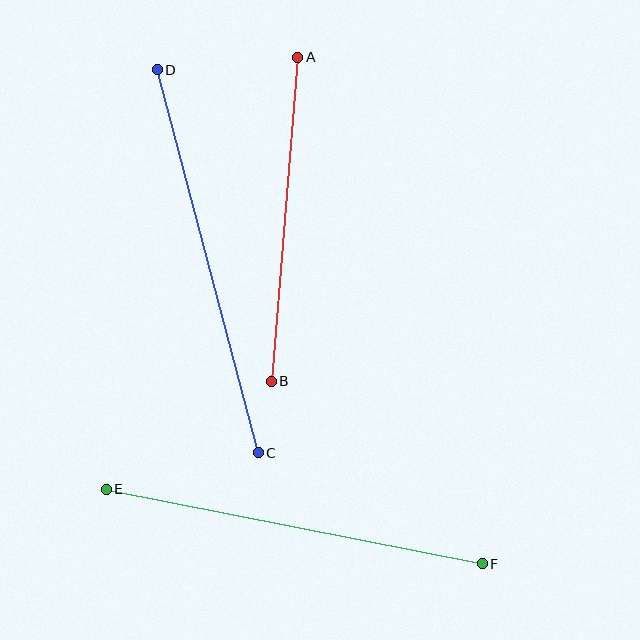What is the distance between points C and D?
The distance is approximately 396 pixels.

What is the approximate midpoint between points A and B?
The midpoint is at approximately (285, 219) pixels.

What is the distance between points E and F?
The distance is approximately 384 pixels.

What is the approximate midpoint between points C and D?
The midpoint is at approximately (208, 261) pixels.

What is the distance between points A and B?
The distance is approximately 325 pixels.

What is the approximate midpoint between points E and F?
The midpoint is at approximately (294, 526) pixels.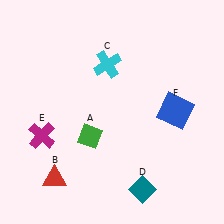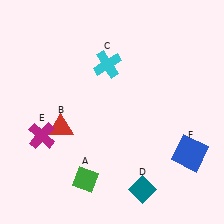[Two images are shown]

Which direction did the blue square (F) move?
The blue square (F) moved down.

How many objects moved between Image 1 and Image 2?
3 objects moved between the two images.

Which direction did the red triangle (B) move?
The red triangle (B) moved up.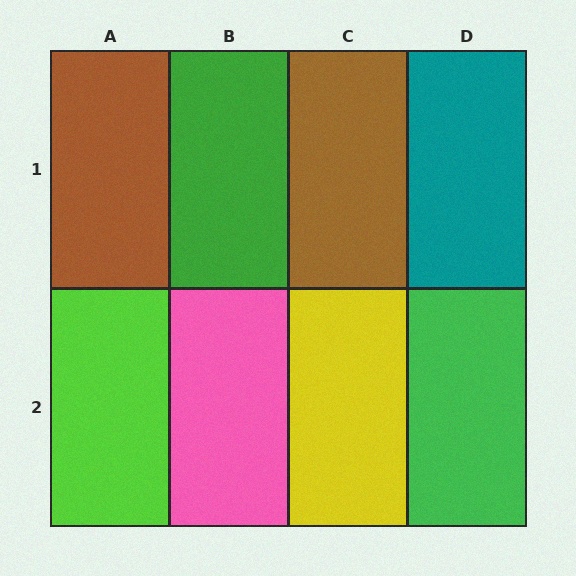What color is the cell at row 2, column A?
Lime.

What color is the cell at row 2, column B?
Pink.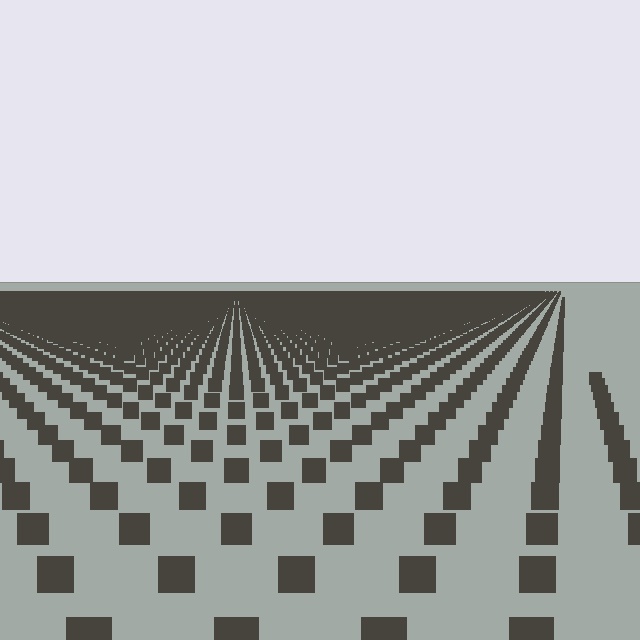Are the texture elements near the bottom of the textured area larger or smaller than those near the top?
Larger. Near the bottom, elements are closer to the viewer and appear at a bigger on-screen size.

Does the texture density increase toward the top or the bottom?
Density increases toward the top.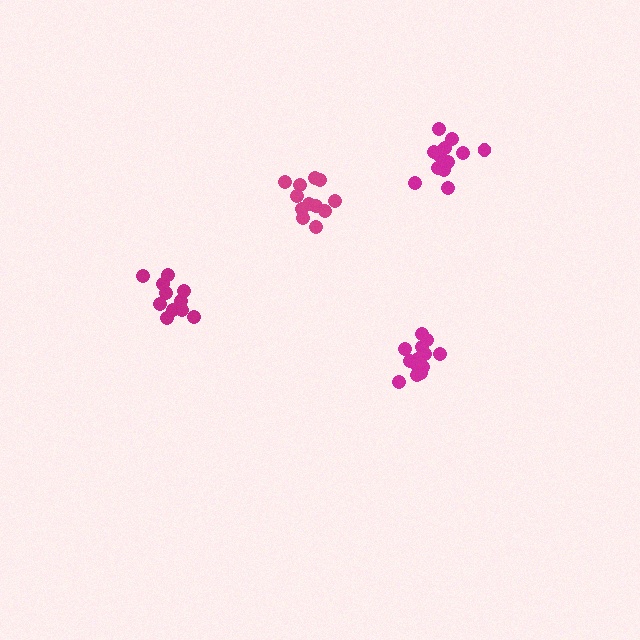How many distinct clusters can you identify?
There are 4 distinct clusters.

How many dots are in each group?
Group 1: 12 dots, Group 2: 13 dots, Group 3: 11 dots, Group 4: 13 dots (49 total).